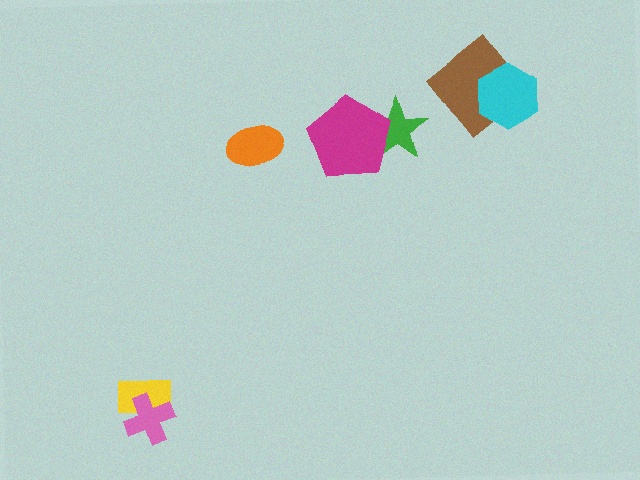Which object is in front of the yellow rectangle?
The pink cross is in front of the yellow rectangle.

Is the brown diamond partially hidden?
Yes, it is partially covered by another shape.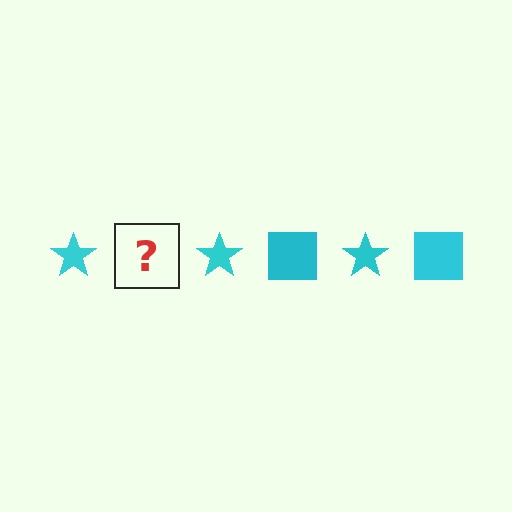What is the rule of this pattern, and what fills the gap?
The rule is that the pattern cycles through star, square shapes in cyan. The gap should be filled with a cyan square.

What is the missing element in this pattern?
The missing element is a cyan square.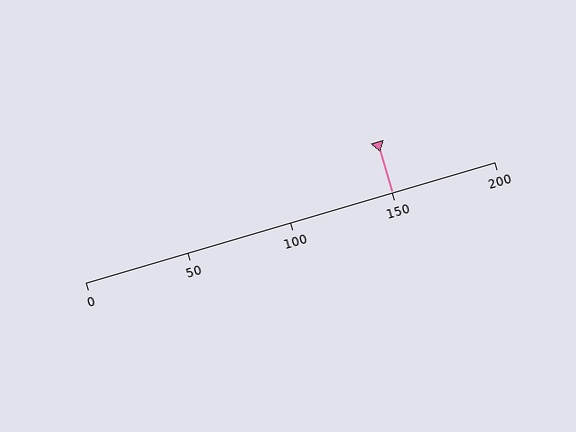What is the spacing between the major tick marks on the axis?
The major ticks are spaced 50 apart.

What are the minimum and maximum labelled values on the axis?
The axis runs from 0 to 200.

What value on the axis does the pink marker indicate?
The marker indicates approximately 150.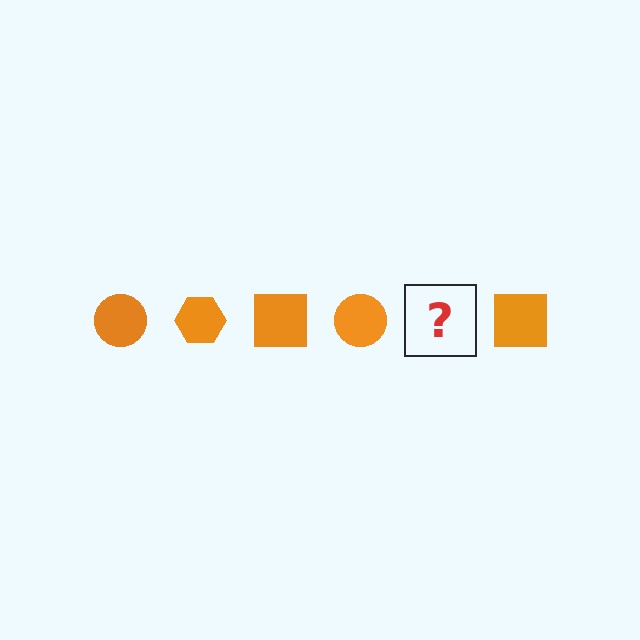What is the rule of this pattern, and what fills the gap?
The rule is that the pattern cycles through circle, hexagon, square shapes in orange. The gap should be filled with an orange hexagon.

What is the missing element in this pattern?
The missing element is an orange hexagon.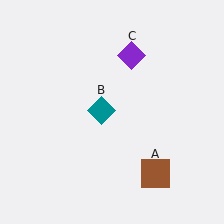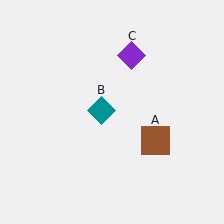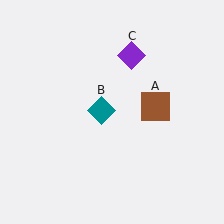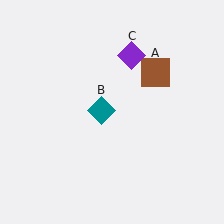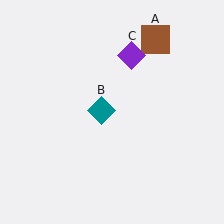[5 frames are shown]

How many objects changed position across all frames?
1 object changed position: brown square (object A).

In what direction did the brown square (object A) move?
The brown square (object A) moved up.